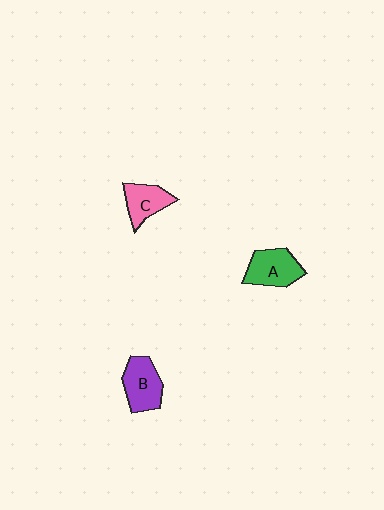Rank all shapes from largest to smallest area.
From largest to smallest: A (green), B (purple), C (pink).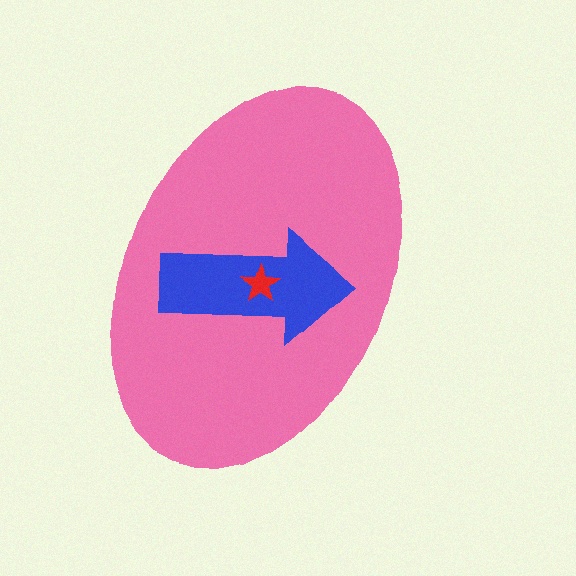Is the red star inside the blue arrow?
Yes.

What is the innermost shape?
The red star.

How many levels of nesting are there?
3.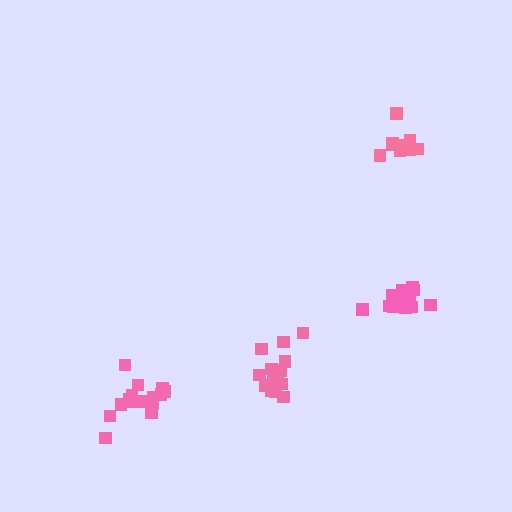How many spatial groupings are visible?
There are 4 spatial groupings.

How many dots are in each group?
Group 1: 13 dots, Group 2: 14 dots, Group 3: 15 dots, Group 4: 9 dots (51 total).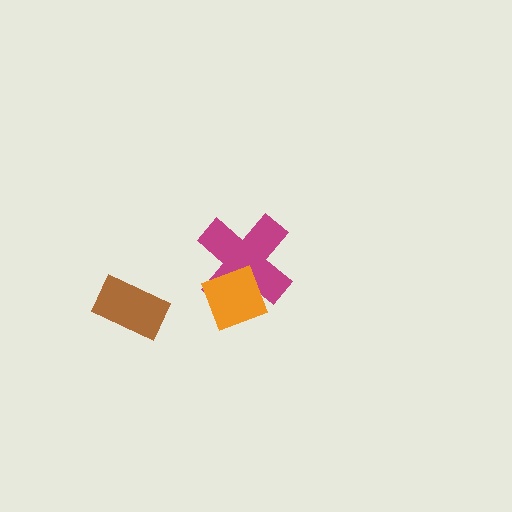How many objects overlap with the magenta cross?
1 object overlaps with the magenta cross.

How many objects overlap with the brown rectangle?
0 objects overlap with the brown rectangle.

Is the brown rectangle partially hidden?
No, no other shape covers it.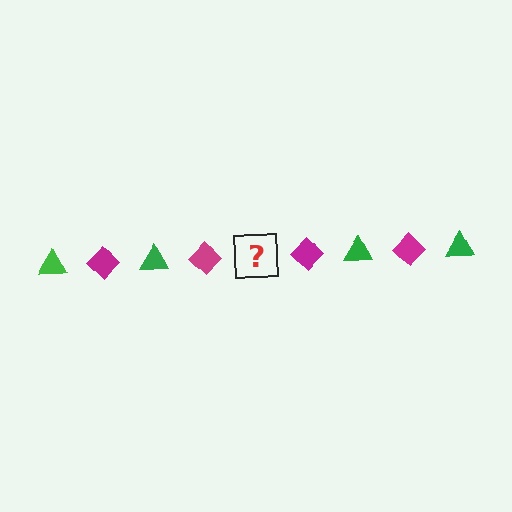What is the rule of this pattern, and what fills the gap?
The rule is that the pattern alternates between green triangle and magenta diamond. The gap should be filled with a green triangle.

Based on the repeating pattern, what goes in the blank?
The blank should be a green triangle.